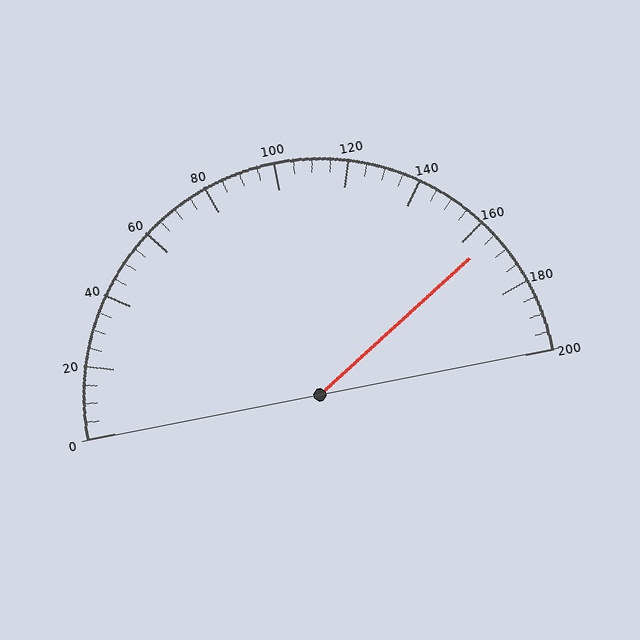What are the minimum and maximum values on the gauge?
The gauge ranges from 0 to 200.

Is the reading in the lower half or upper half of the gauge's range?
The reading is in the upper half of the range (0 to 200).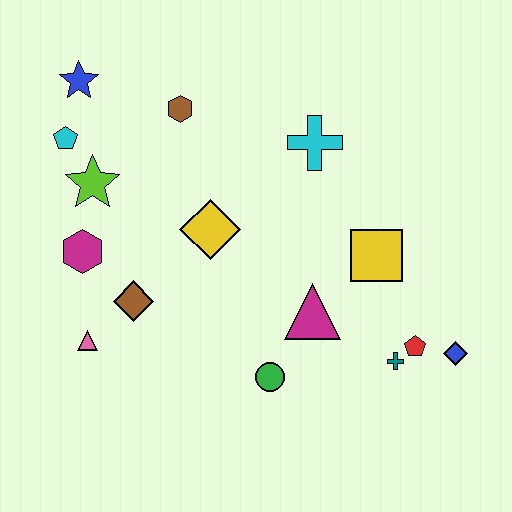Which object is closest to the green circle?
The magenta triangle is closest to the green circle.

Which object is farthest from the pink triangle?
The blue diamond is farthest from the pink triangle.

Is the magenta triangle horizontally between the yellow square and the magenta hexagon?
Yes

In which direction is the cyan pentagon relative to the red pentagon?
The cyan pentagon is to the left of the red pentagon.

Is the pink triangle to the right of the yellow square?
No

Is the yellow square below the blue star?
Yes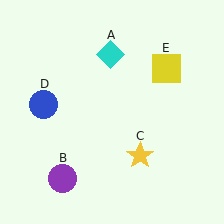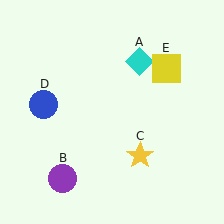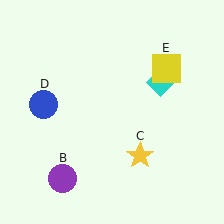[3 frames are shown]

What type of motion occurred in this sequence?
The cyan diamond (object A) rotated clockwise around the center of the scene.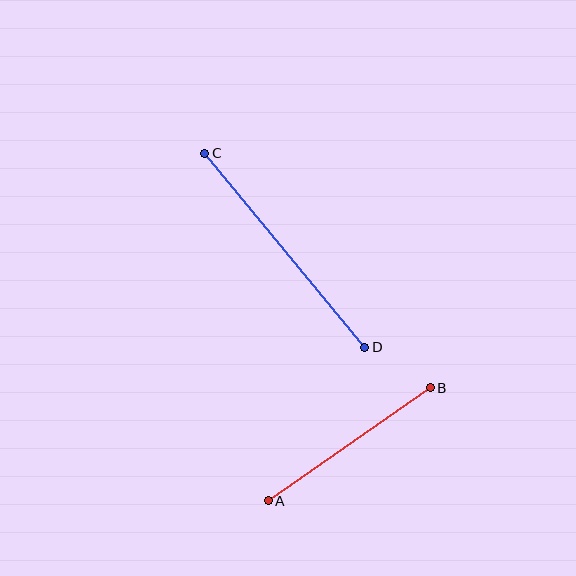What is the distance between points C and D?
The distance is approximately 251 pixels.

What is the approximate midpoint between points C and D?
The midpoint is at approximately (285, 250) pixels.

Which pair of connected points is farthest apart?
Points C and D are farthest apart.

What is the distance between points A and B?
The distance is approximately 198 pixels.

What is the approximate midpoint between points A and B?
The midpoint is at approximately (349, 444) pixels.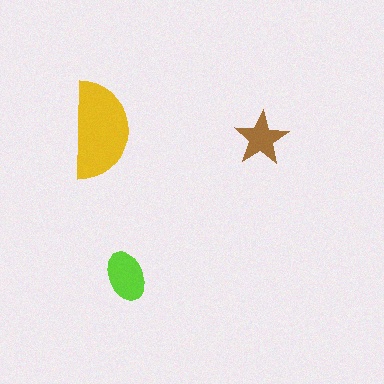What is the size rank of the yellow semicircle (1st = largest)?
1st.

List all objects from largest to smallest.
The yellow semicircle, the lime ellipse, the brown star.